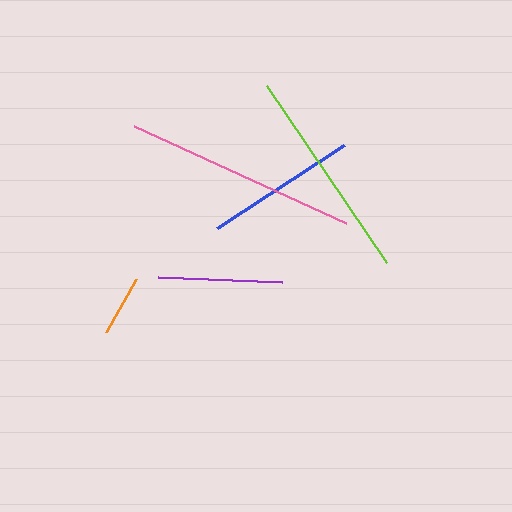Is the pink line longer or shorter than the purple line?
The pink line is longer than the purple line.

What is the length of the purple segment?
The purple segment is approximately 123 pixels long.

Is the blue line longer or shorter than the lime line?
The lime line is longer than the blue line.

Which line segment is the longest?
The pink line is the longest at approximately 233 pixels.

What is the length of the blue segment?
The blue segment is approximately 152 pixels long.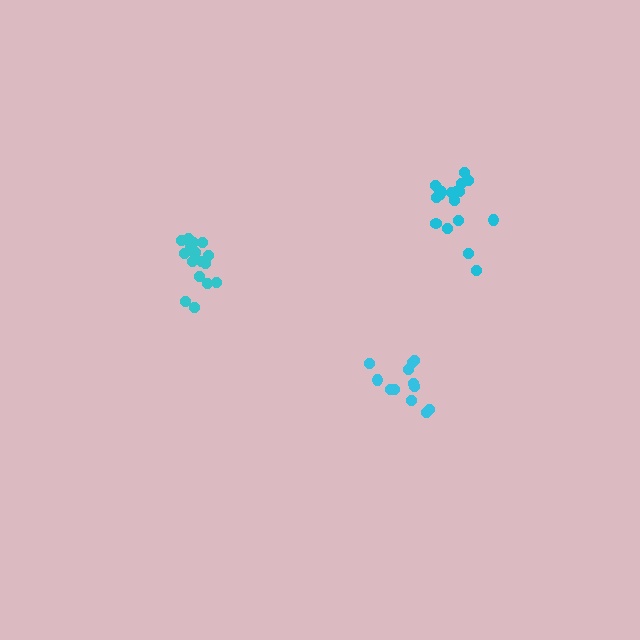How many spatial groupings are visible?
There are 3 spatial groupings.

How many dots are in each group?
Group 1: 12 dots, Group 2: 17 dots, Group 3: 17 dots (46 total).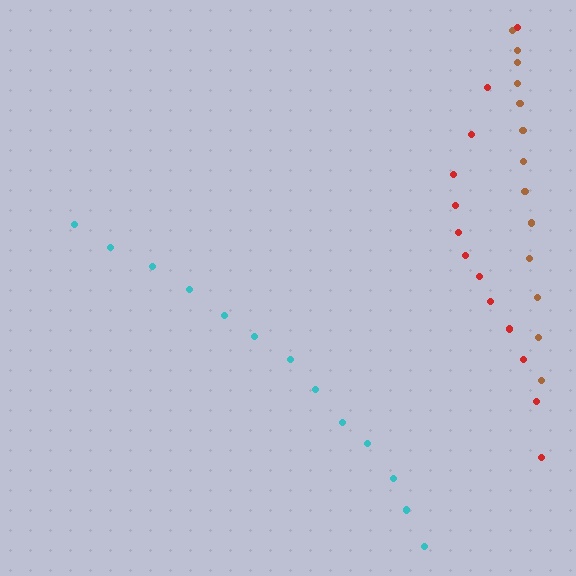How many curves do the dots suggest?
There are 3 distinct paths.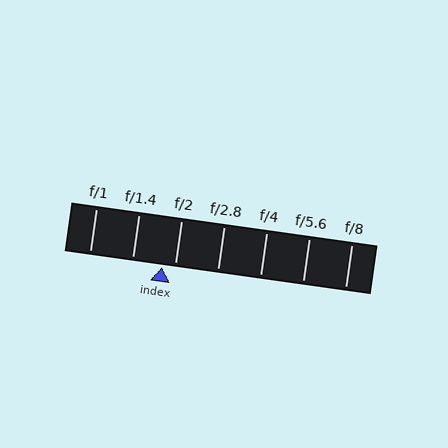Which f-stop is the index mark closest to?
The index mark is closest to f/2.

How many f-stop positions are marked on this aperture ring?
There are 7 f-stop positions marked.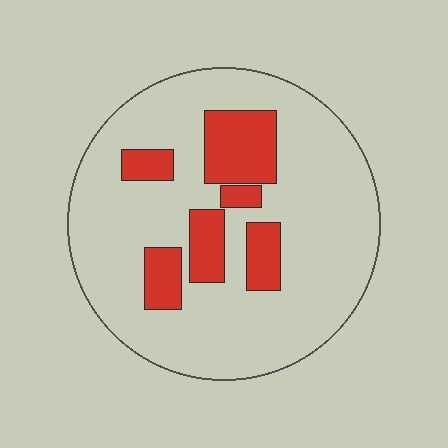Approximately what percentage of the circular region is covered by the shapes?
Approximately 20%.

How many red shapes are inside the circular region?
6.